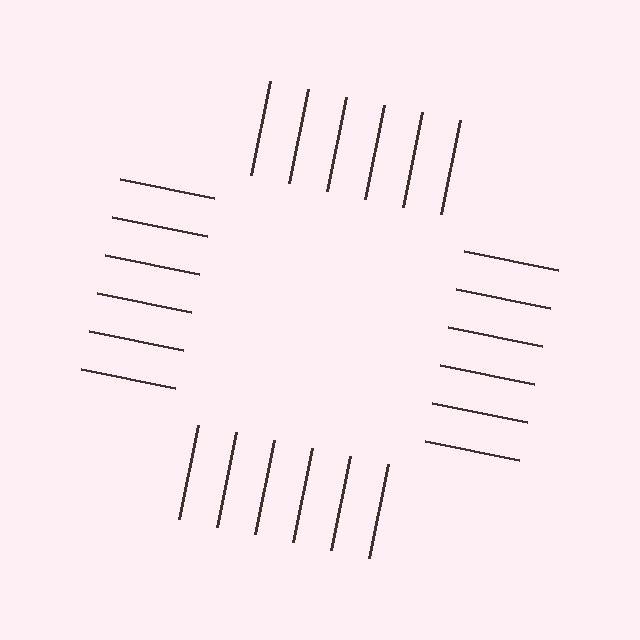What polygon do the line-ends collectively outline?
An illusory square — the line segments terminate on its edges but no continuous stroke is drawn.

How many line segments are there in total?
24 — 6 along each of the 4 edges.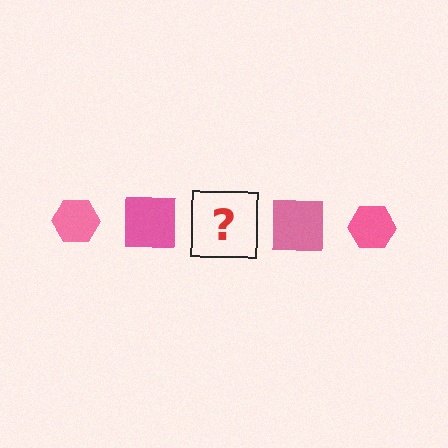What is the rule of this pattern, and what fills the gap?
The rule is that the pattern cycles through hexagon, square shapes in pink. The gap should be filled with a pink hexagon.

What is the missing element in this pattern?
The missing element is a pink hexagon.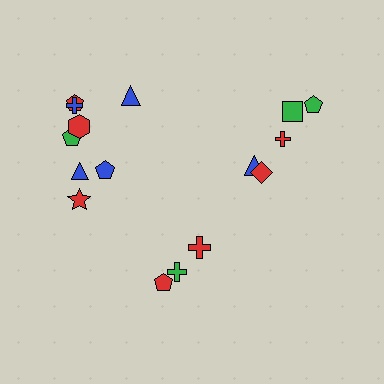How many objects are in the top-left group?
There are 8 objects.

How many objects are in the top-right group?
There are 5 objects.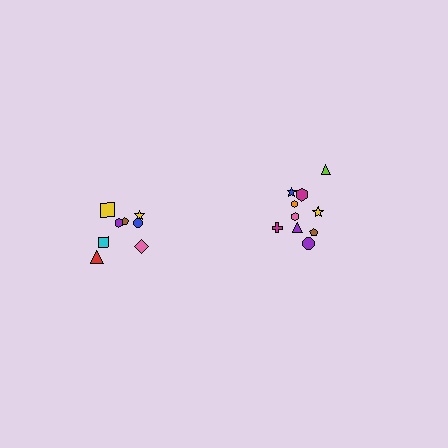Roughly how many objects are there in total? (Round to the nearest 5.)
Roughly 20 objects in total.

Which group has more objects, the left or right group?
The right group.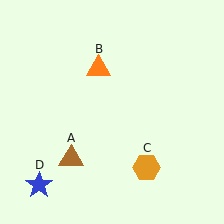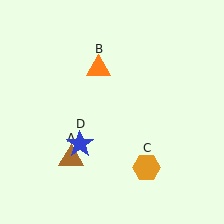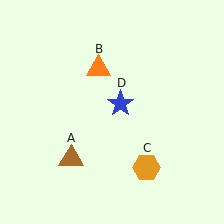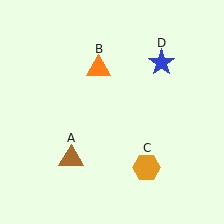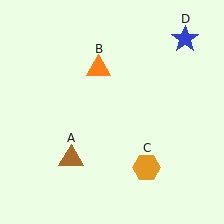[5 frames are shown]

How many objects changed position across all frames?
1 object changed position: blue star (object D).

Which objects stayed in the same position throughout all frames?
Brown triangle (object A) and orange triangle (object B) and orange hexagon (object C) remained stationary.